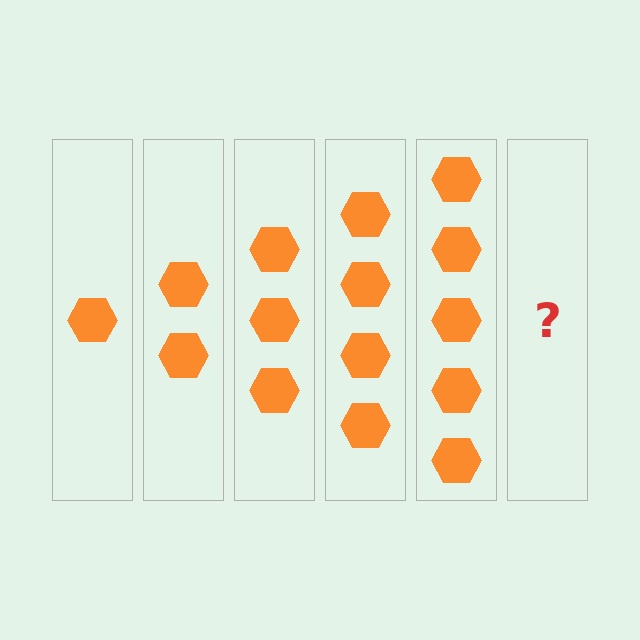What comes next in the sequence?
The next element should be 6 hexagons.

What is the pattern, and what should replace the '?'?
The pattern is that each step adds one more hexagon. The '?' should be 6 hexagons.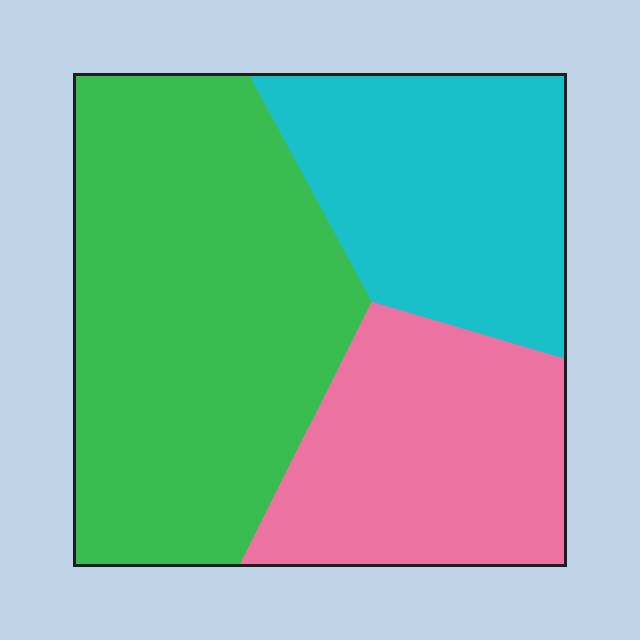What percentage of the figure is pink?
Pink takes up about one quarter (1/4) of the figure.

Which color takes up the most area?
Green, at roughly 45%.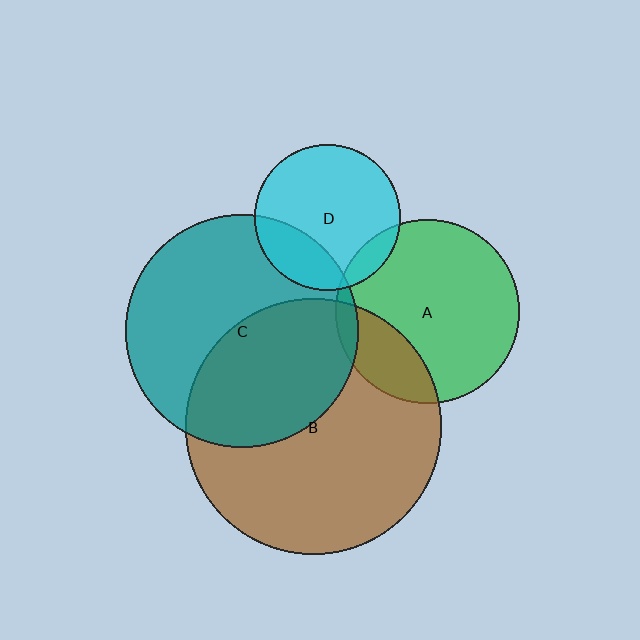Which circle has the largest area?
Circle B (brown).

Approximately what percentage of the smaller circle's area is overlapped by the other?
Approximately 5%.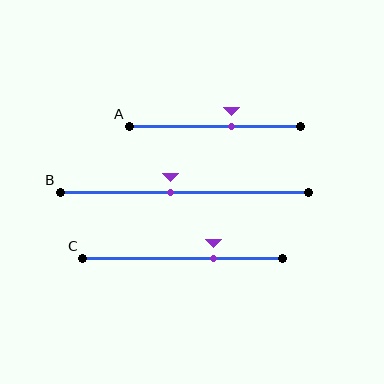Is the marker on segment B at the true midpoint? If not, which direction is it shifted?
No, the marker on segment B is shifted to the left by about 5% of the segment length.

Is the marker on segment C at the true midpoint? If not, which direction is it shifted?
No, the marker on segment C is shifted to the right by about 15% of the segment length.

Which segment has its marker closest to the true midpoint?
Segment B has its marker closest to the true midpoint.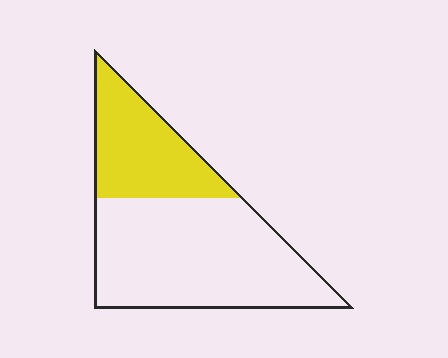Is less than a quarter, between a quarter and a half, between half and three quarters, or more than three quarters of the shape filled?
Between a quarter and a half.